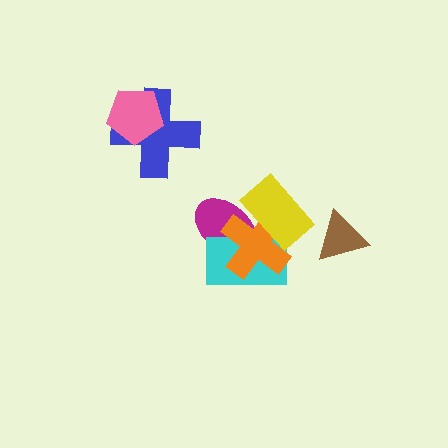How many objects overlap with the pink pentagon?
1 object overlaps with the pink pentagon.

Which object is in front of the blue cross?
The pink pentagon is in front of the blue cross.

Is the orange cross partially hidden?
Yes, it is partially covered by another shape.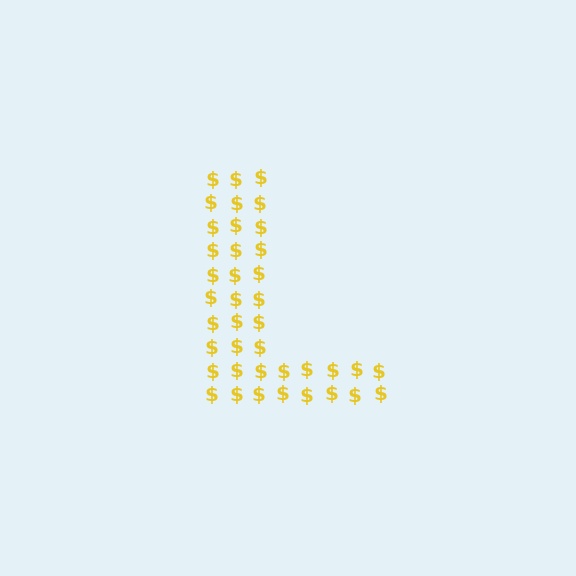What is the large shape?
The large shape is the letter L.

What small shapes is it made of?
It is made of small dollar signs.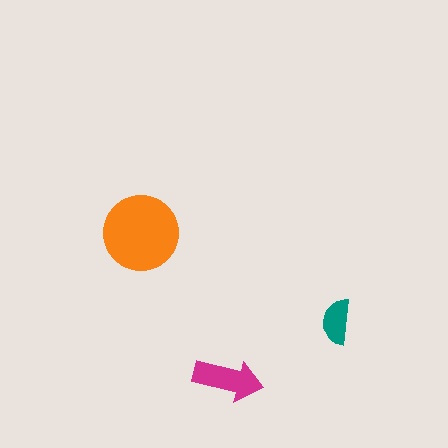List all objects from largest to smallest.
The orange circle, the magenta arrow, the teal semicircle.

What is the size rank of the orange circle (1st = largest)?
1st.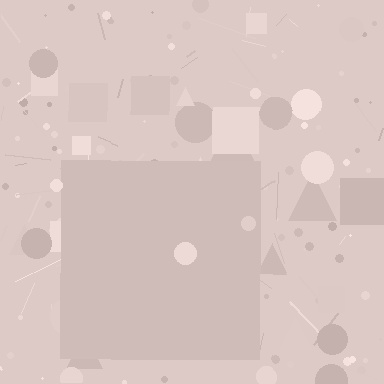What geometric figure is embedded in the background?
A square is embedded in the background.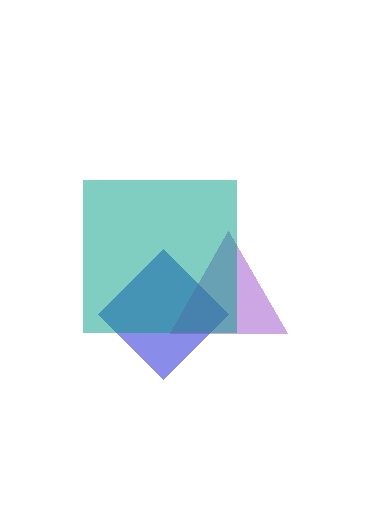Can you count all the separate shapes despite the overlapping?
Yes, there are 3 separate shapes.